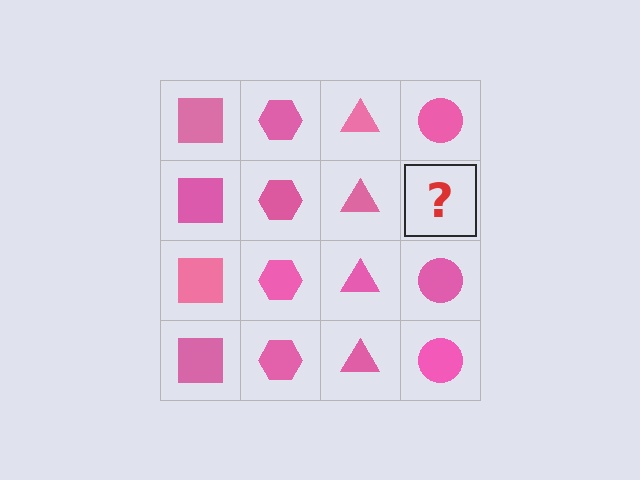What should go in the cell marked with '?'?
The missing cell should contain a pink circle.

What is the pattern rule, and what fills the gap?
The rule is that each column has a consistent shape. The gap should be filled with a pink circle.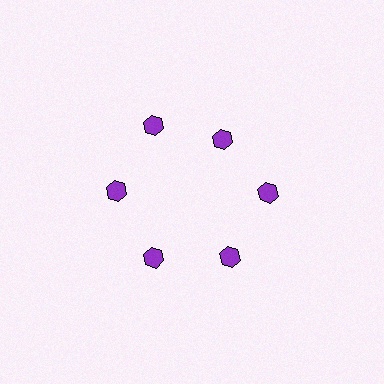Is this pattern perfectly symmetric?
No. The 6 purple hexagons are arranged in a ring, but one element near the 1 o'clock position is pulled inward toward the center, breaking the 6-fold rotational symmetry.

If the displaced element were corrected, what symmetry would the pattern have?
It would have 6-fold rotational symmetry — the pattern would map onto itself every 60 degrees.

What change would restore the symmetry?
The symmetry would be restored by moving it outward, back onto the ring so that all 6 hexagons sit at equal angles and equal distance from the center.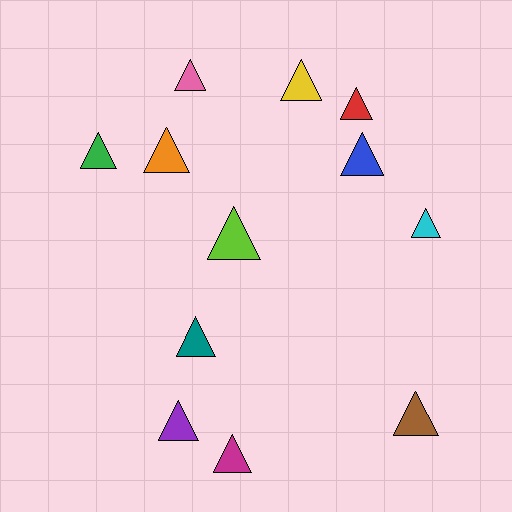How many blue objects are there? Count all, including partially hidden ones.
There is 1 blue object.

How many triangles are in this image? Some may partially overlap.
There are 12 triangles.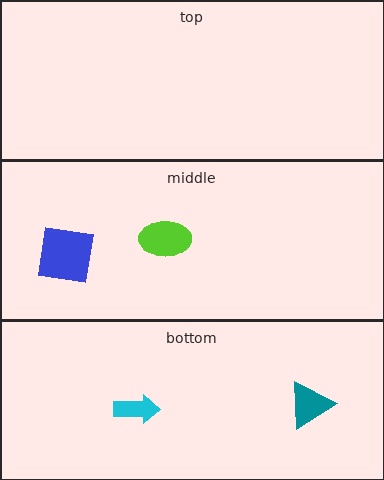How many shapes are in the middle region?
2.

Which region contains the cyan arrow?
The bottom region.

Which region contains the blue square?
The middle region.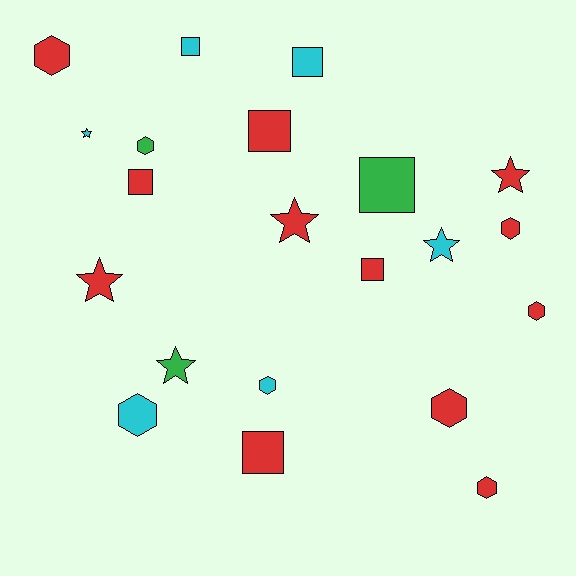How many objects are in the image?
There are 21 objects.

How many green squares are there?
There is 1 green square.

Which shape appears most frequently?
Hexagon, with 8 objects.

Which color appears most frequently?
Red, with 12 objects.